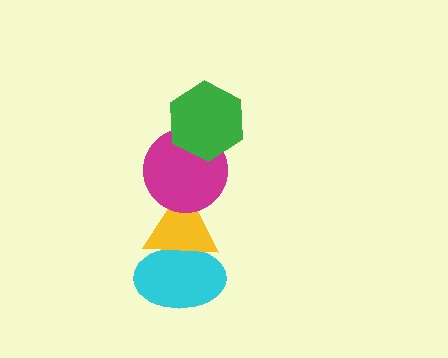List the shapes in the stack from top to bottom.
From top to bottom: the green hexagon, the magenta circle, the yellow triangle, the cyan ellipse.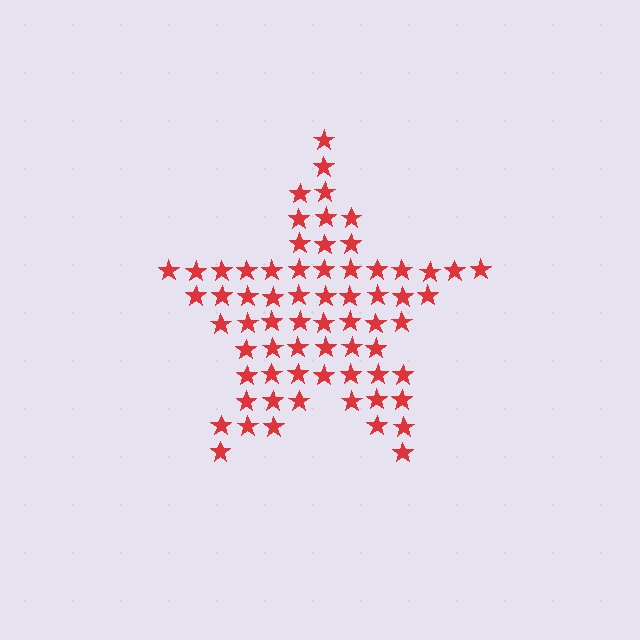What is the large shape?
The large shape is a star.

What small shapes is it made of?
It is made of small stars.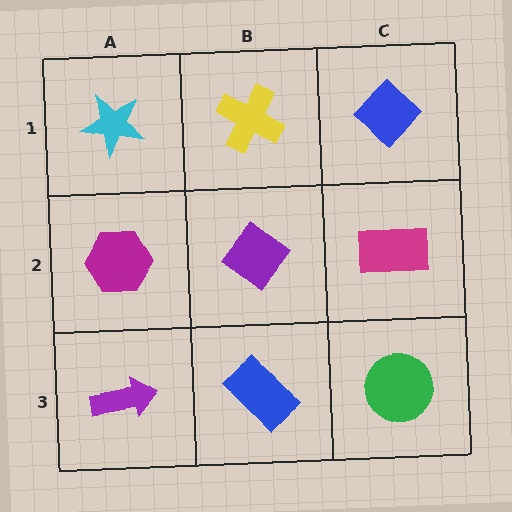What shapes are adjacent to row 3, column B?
A purple diamond (row 2, column B), a purple arrow (row 3, column A), a green circle (row 3, column C).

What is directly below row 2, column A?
A purple arrow.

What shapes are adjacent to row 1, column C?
A magenta rectangle (row 2, column C), a yellow cross (row 1, column B).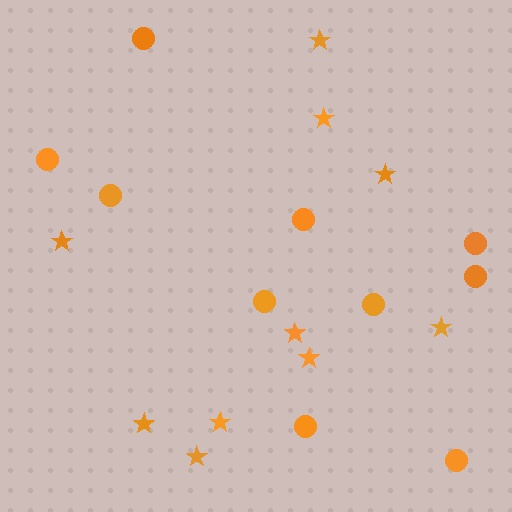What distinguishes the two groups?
There are 2 groups: one group of stars (10) and one group of circles (10).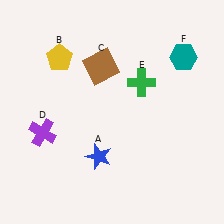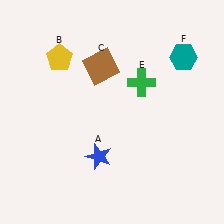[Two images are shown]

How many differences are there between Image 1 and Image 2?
There is 1 difference between the two images.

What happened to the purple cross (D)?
The purple cross (D) was removed in Image 2. It was in the bottom-left area of Image 1.